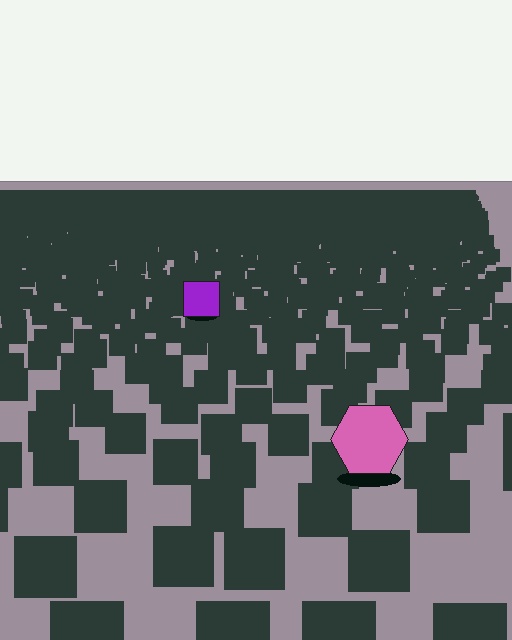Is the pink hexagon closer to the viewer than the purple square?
Yes. The pink hexagon is closer — you can tell from the texture gradient: the ground texture is coarser near it.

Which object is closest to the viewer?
The pink hexagon is closest. The texture marks near it are larger and more spread out.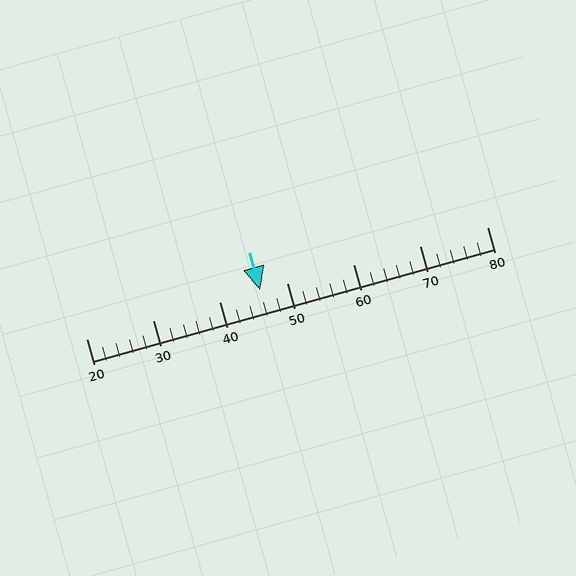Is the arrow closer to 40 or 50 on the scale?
The arrow is closer to 50.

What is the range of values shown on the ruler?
The ruler shows values from 20 to 80.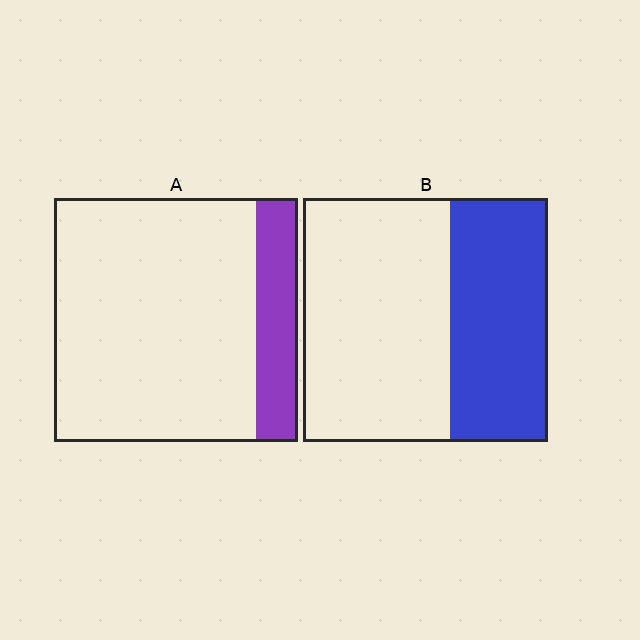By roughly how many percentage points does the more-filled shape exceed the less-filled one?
By roughly 25 percentage points (B over A).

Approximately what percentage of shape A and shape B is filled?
A is approximately 15% and B is approximately 40%.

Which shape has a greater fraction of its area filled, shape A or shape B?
Shape B.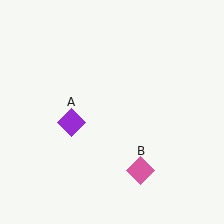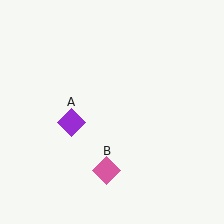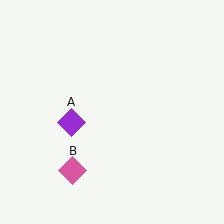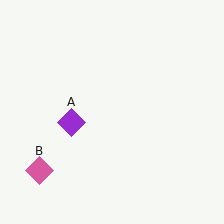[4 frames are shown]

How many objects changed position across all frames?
1 object changed position: pink diamond (object B).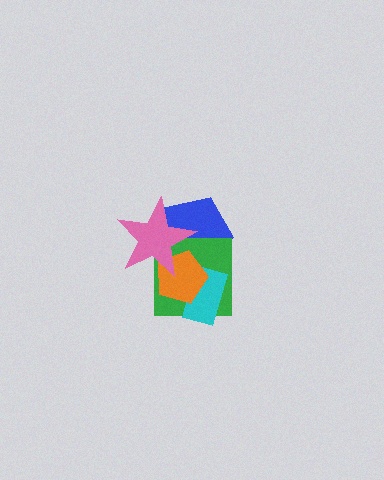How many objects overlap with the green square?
4 objects overlap with the green square.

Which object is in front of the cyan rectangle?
The orange pentagon is in front of the cyan rectangle.